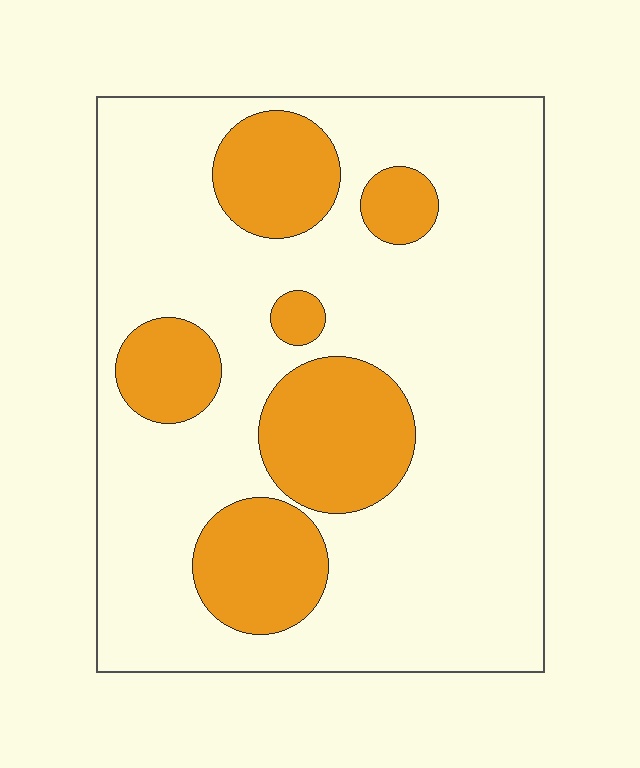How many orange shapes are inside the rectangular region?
6.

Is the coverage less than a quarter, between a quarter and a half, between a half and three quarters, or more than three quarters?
Less than a quarter.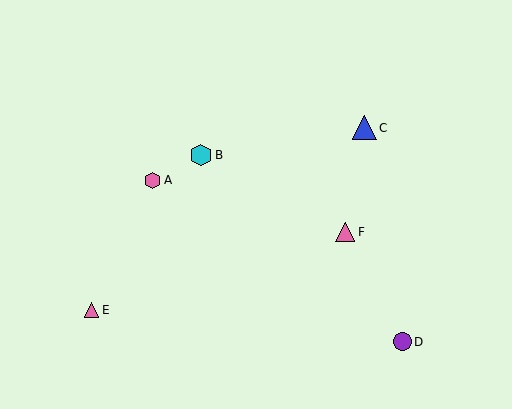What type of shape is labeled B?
Shape B is a cyan hexagon.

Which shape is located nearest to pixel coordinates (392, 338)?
The purple circle (labeled D) at (402, 342) is nearest to that location.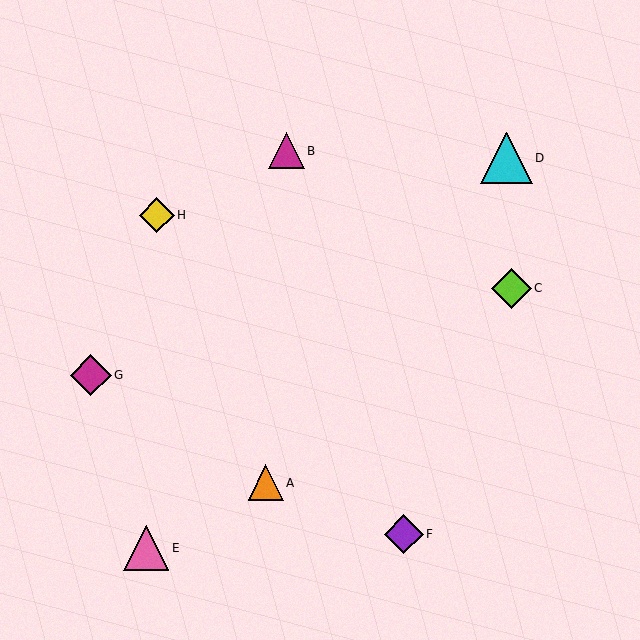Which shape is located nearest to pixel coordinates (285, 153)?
The magenta triangle (labeled B) at (286, 151) is nearest to that location.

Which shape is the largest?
The cyan triangle (labeled D) is the largest.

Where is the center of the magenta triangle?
The center of the magenta triangle is at (286, 151).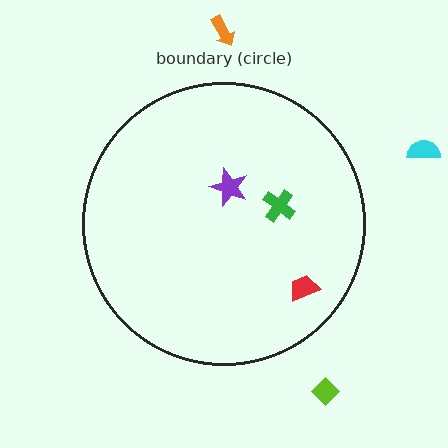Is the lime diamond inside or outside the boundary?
Outside.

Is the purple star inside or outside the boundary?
Inside.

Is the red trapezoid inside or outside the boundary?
Inside.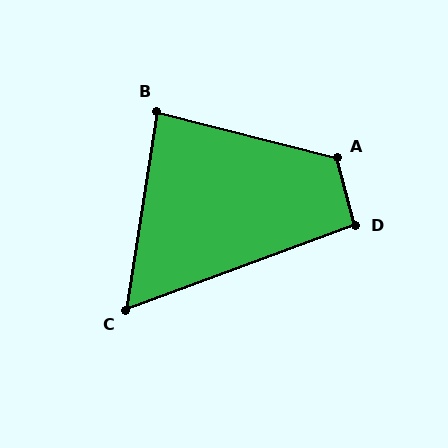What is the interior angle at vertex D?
Approximately 96 degrees (obtuse).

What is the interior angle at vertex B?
Approximately 84 degrees (acute).